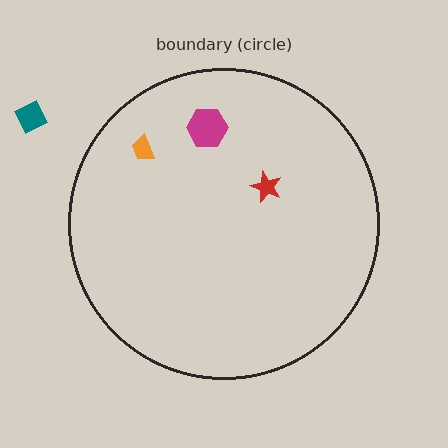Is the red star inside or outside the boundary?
Inside.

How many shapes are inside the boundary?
3 inside, 1 outside.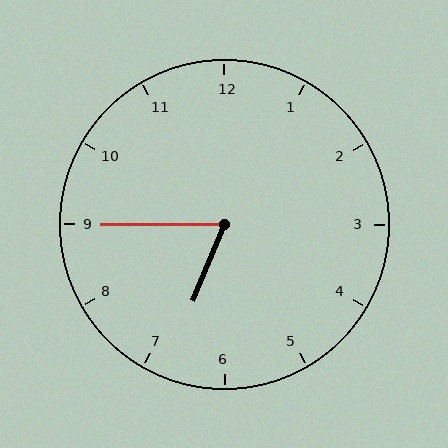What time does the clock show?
6:45.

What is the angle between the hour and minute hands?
Approximately 68 degrees.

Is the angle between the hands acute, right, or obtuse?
It is acute.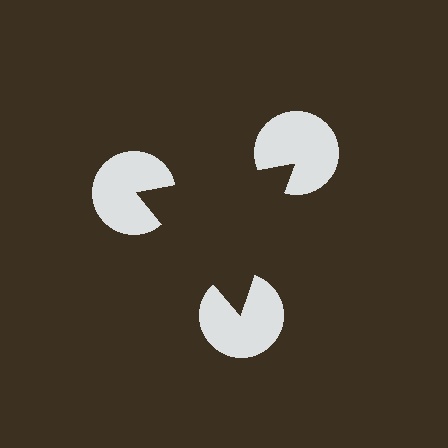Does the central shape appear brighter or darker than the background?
It typically appears slightly darker than the background, even though no actual brightness change is drawn.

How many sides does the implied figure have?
3 sides.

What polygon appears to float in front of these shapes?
An illusory triangle — its edges are inferred from the aligned wedge cuts in the pac-man discs, not physically drawn.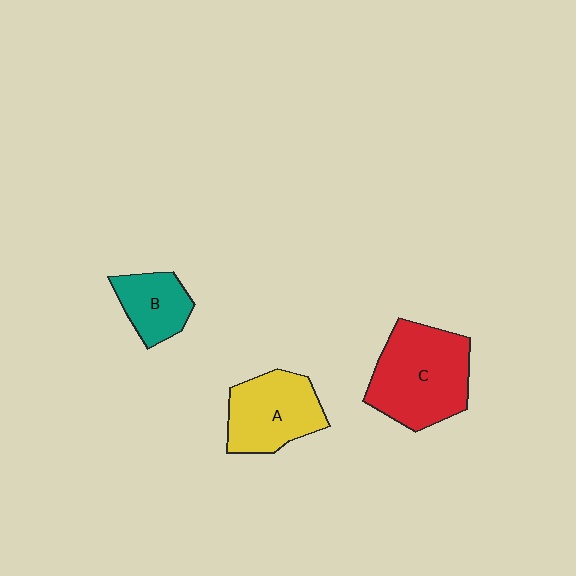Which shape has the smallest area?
Shape B (teal).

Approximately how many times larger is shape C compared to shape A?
Approximately 1.3 times.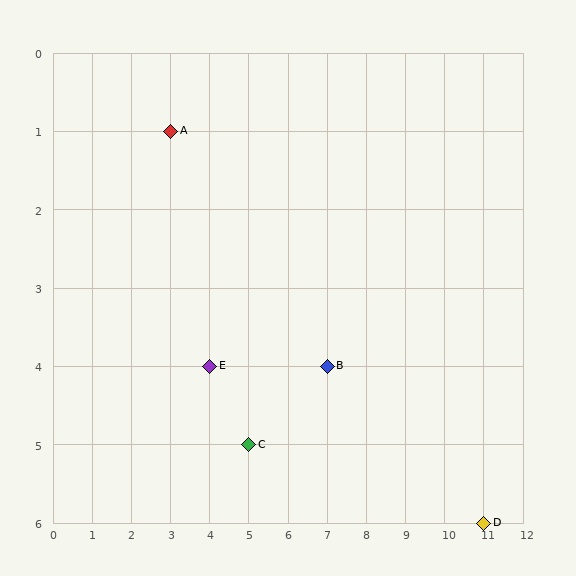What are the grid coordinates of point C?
Point C is at grid coordinates (5, 5).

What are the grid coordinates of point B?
Point B is at grid coordinates (7, 4).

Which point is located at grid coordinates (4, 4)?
Point E is at (4, 4).